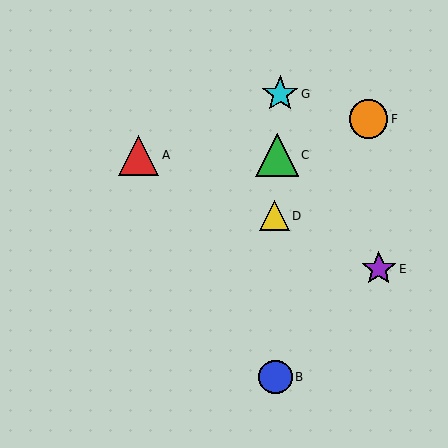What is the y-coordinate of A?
Object A is at y≈155.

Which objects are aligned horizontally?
Objects A, C are aligned horizontally.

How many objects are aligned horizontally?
2 objects (A, C) are aligned horizontally.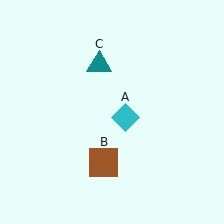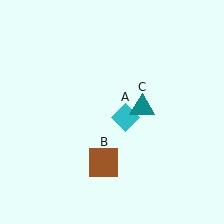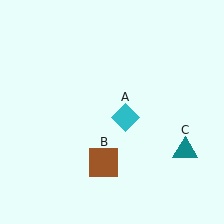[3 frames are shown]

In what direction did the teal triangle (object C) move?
The teal triangle (object C) moved down and to the right.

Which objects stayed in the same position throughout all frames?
Cyan diamond (object A) and brown square (object B) remained stationary.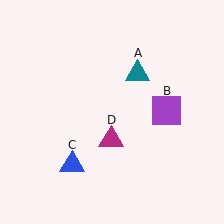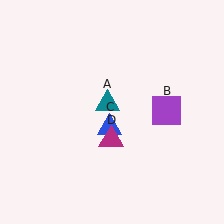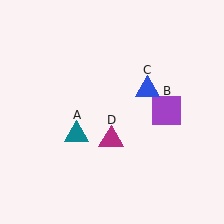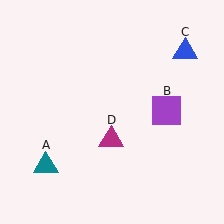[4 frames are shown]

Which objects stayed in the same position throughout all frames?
Purple square (object B) and magenta triangle (object D) remained stationary.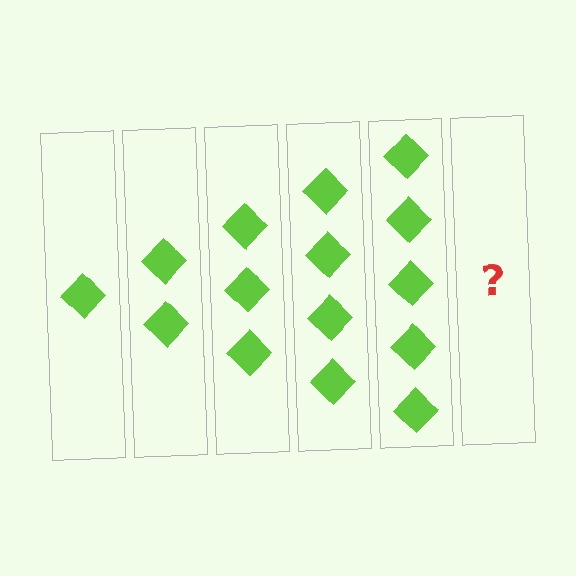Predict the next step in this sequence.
The next step is 6 diamonds.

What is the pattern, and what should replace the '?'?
The pattern is that each step adds one more diamond. The '?' should be 6 diamonds.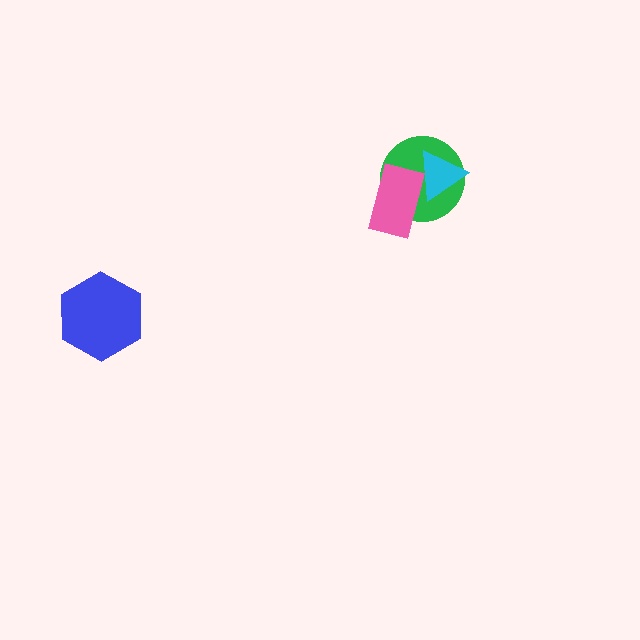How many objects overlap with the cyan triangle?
2 objects overlap with the cyan triangle.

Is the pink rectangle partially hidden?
No, no other shape covers it.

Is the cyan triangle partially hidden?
Yes, it is partially covered by another shape.